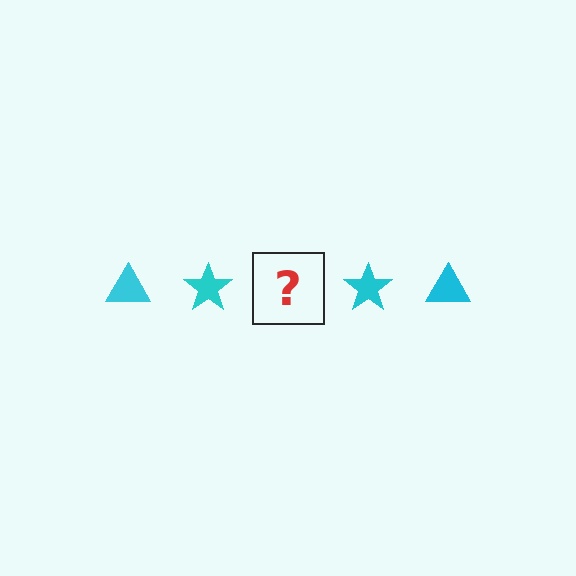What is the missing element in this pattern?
The missing element is a cyan triangle.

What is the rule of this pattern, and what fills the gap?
The rule is that the pattern cycles through triangle, star shapes in cyan. The gap should be filled with a cyan triangle.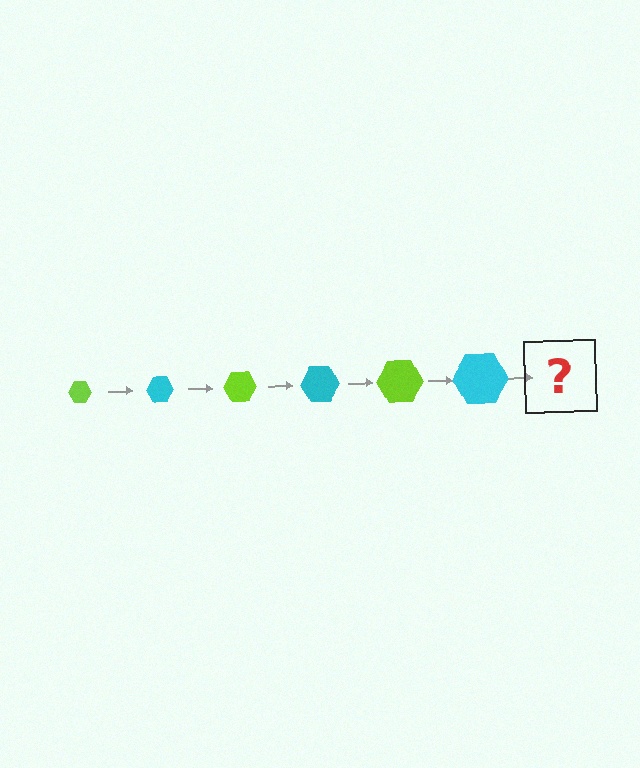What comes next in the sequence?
The next element should be a lime hexagon, larger than the previous one.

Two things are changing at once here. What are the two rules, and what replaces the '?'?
The two rules are that the hexagon grows larger each step and the color cycles through lime and cyan. The '?' should be a lime hexagon, larger than the previous one.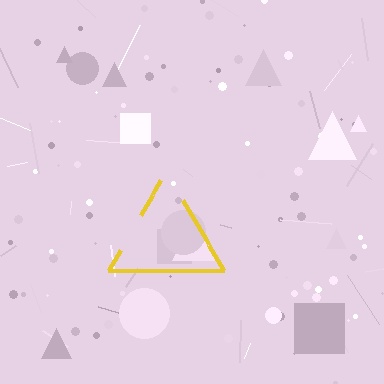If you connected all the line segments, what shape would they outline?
They would outline a triangle.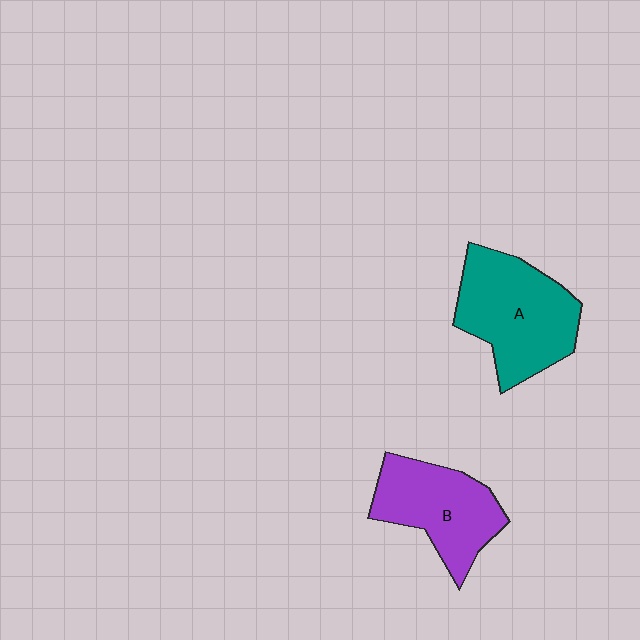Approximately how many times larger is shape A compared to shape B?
Approximately 1.2 times.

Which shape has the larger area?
Shape A (teal).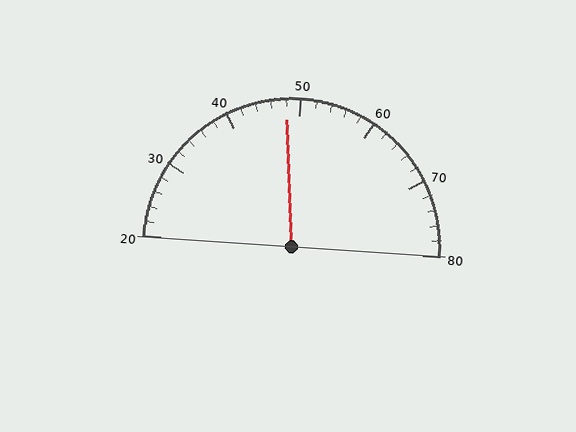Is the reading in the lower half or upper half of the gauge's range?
The reading is in the lower half of the range (20 to 80).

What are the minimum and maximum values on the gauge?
The gauge ranges from 20 to 80.